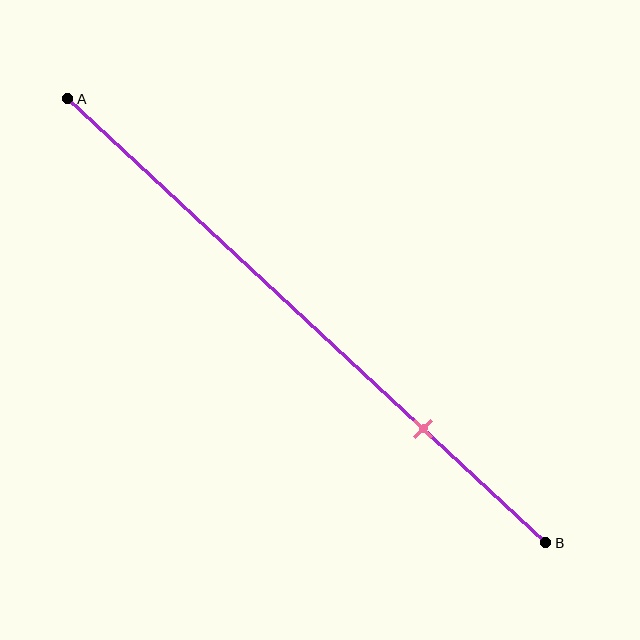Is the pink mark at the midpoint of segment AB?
No, the mark is at about 75% from A, not at the 50% midpoint.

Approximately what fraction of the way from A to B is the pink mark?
The pink mark is approximately 75% of the way from A to B.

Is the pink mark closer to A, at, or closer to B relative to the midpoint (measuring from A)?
The pink mark is closer to point B than the midpoint of segment AB.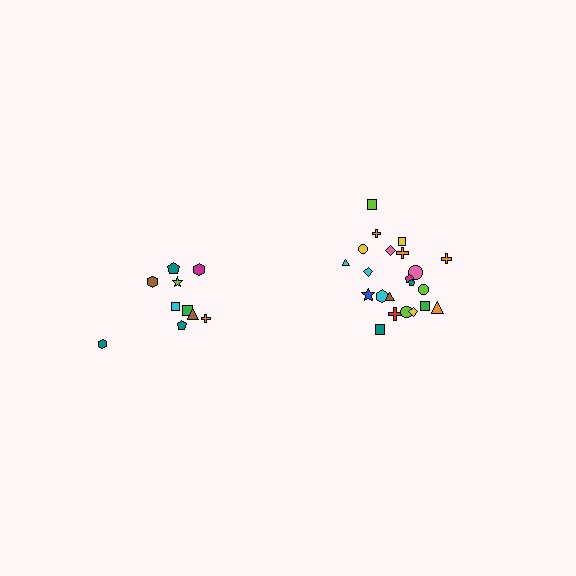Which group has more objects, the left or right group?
The right group.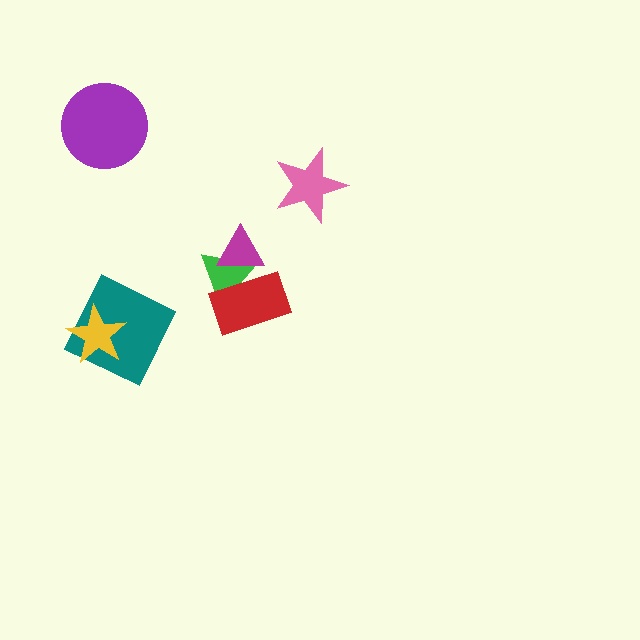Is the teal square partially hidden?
Yes, it is partially covered by another shape.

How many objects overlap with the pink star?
0 objects overlap with the pink star.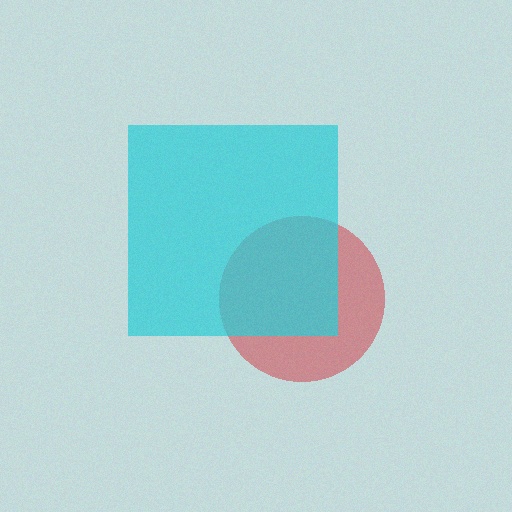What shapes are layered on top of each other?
The layered shapes are: a red circle, a cyan square.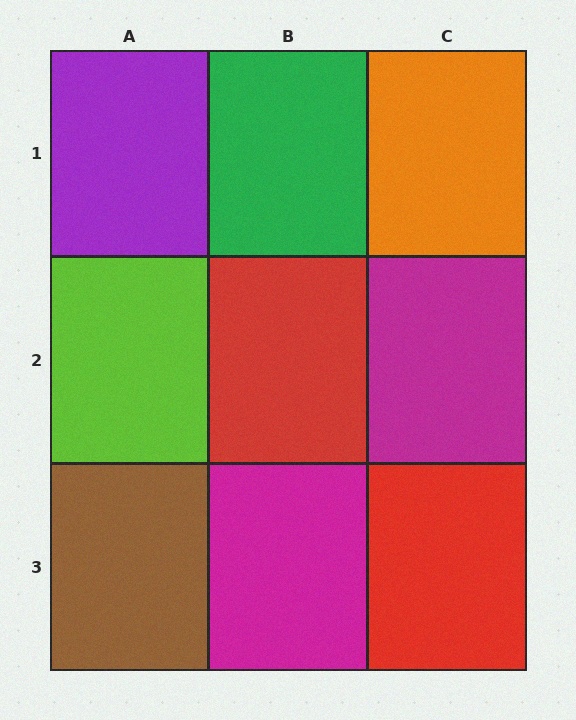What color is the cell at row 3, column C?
Red.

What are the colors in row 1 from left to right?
Purple, green, orange.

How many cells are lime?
1 cell is lime.